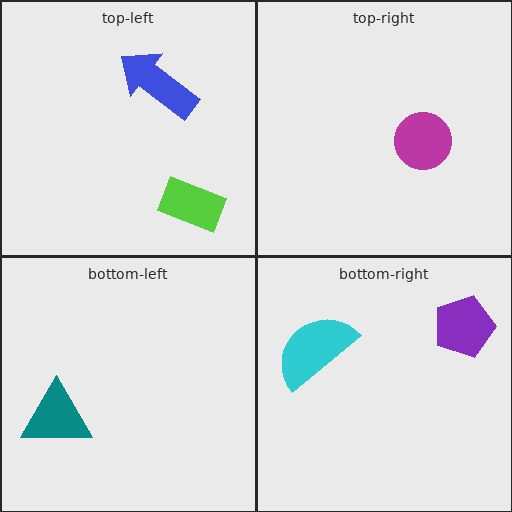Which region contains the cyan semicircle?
The bottom-right region.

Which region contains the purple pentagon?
The bottom-right region.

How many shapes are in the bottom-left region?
1.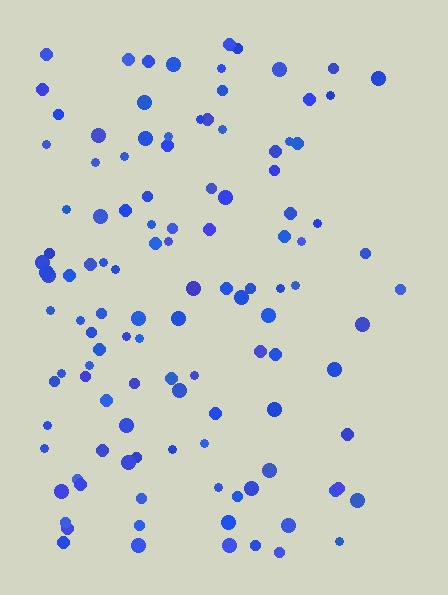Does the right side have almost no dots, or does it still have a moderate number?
Still a moderate number, just noticeably fewer than the left.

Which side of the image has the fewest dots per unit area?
The right.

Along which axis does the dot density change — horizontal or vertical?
Horizontal.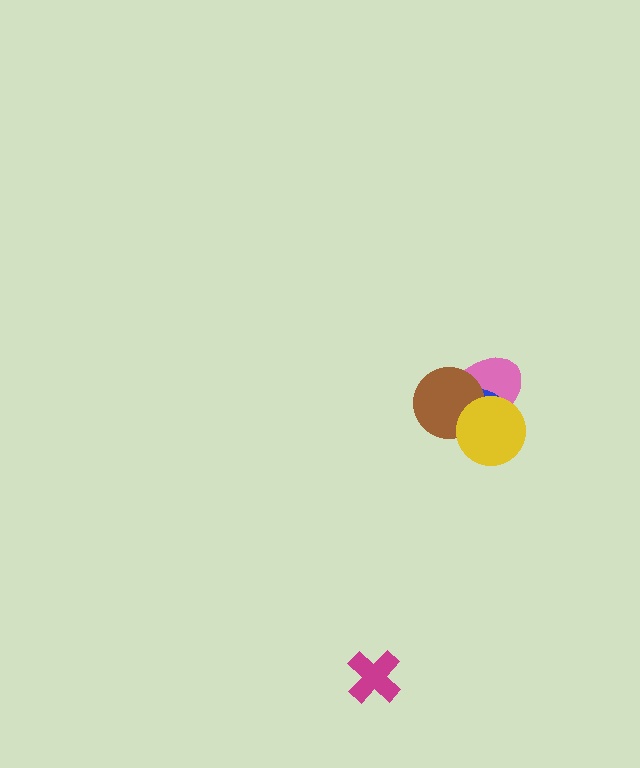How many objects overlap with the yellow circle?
3 objects overlap with the yellow circle.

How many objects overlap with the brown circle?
3 objects overlap with the brown circle.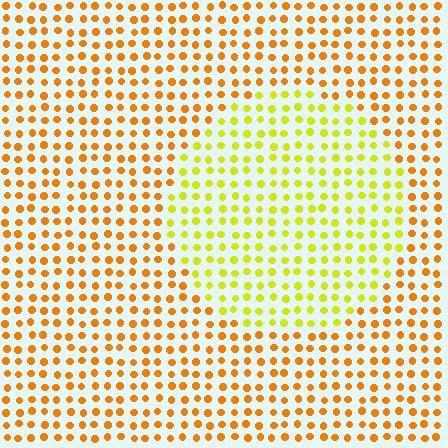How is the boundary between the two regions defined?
The boundary is defined purely by a slight shift in hue (about 36 degrees). Spacing, size, and orientation are identical on both sides.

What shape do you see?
I see a circle.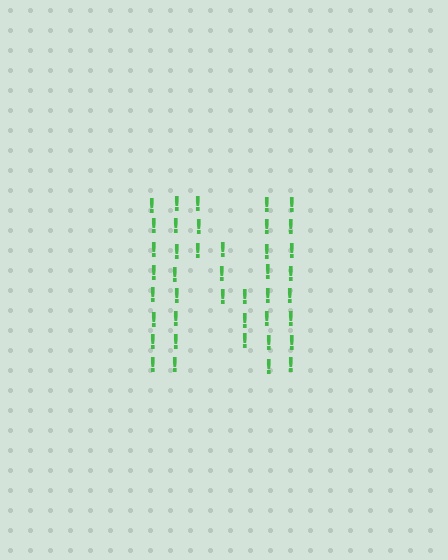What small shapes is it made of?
It is made of small exclamation marks.